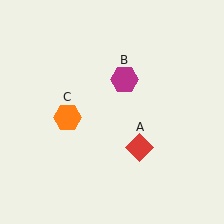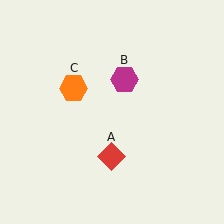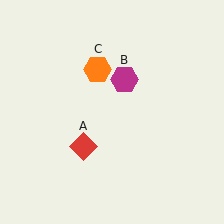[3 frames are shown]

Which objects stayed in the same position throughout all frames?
Magenta hexagon (object B) remained stationary.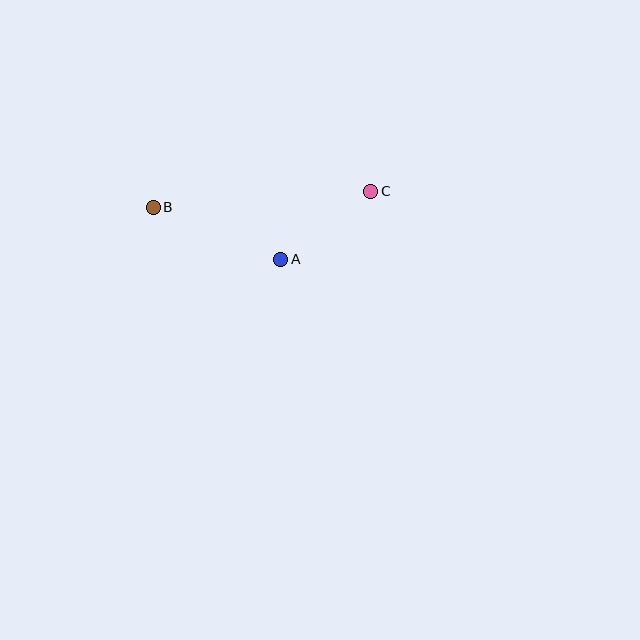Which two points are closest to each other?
Points A and C are closest to each other.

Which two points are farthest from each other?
Points B and C are farthest from each other.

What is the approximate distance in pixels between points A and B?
The distance between A and B is approximately 138 pixels.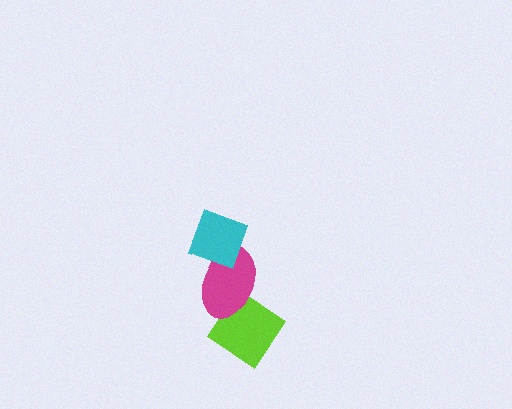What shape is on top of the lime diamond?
The magenta ellipse is on top of the lime diamond.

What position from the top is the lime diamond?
The lime diamond is 3rd from the top.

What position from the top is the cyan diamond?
The cyan diamond is 1st from the top.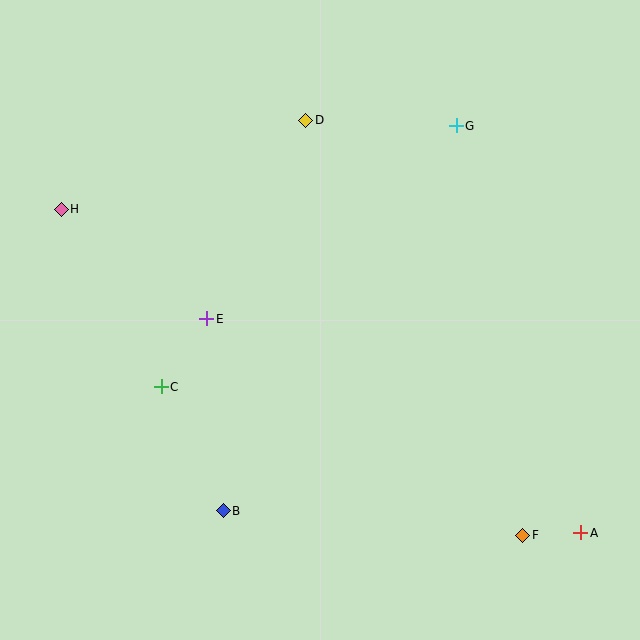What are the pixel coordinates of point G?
Point G is at (456, 126).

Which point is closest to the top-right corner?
Point G is closest to the top-right corner.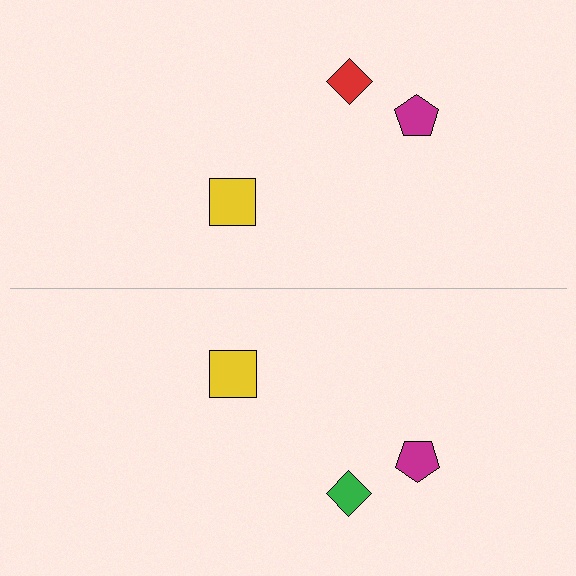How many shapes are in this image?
There are 6 shapes in this image.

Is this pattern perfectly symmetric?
No, the pattern is not perfectly symmetric. The green diamond on the bottom side breaks the symmetry — its mirror counterpart is red.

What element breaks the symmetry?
The green diamond on the bottom side breaks the symmetry — its mirror counterpart is red.